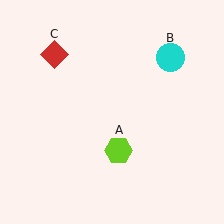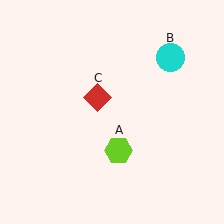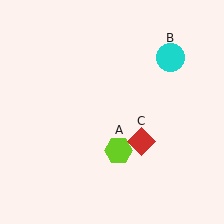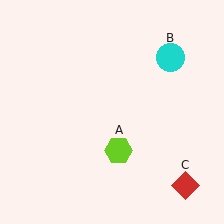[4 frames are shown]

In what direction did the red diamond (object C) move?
The red diamond (object C) moved down and to the right.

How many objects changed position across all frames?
1 object changed position: red diamond (object C).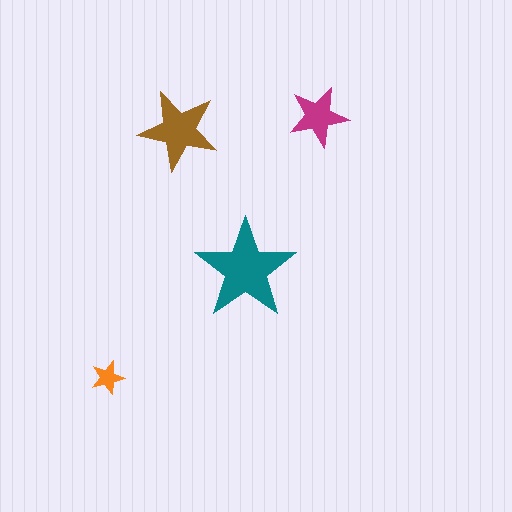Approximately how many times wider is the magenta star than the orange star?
About 2 times wider.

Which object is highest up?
The magenta star is topmost.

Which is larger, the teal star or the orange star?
The teal one.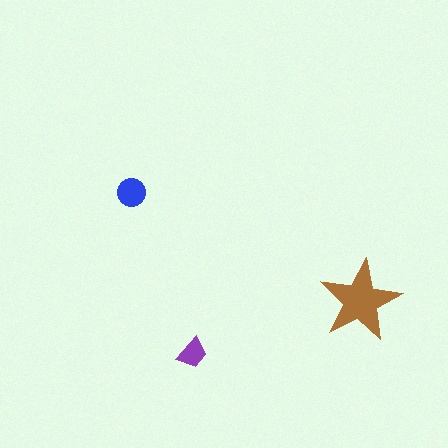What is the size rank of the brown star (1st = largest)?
1st.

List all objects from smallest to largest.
The purple trapezoid, the blue circle, the brown star.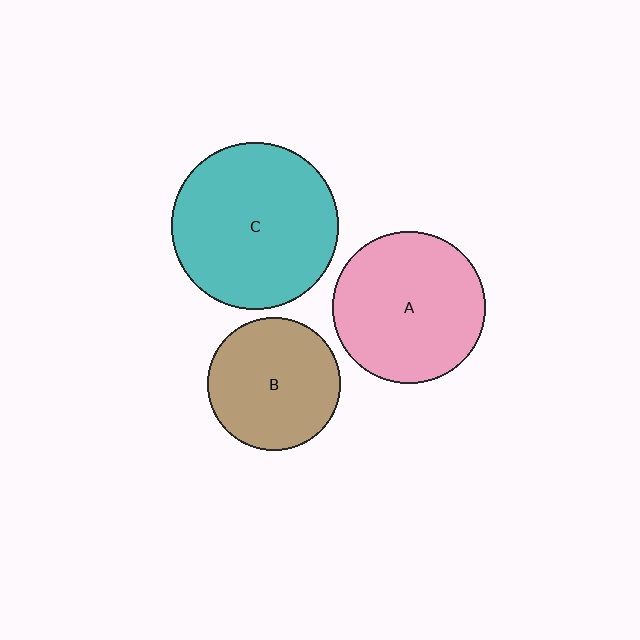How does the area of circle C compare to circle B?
Approximately 1.6 times.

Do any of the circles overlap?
No, none of the circles overlap.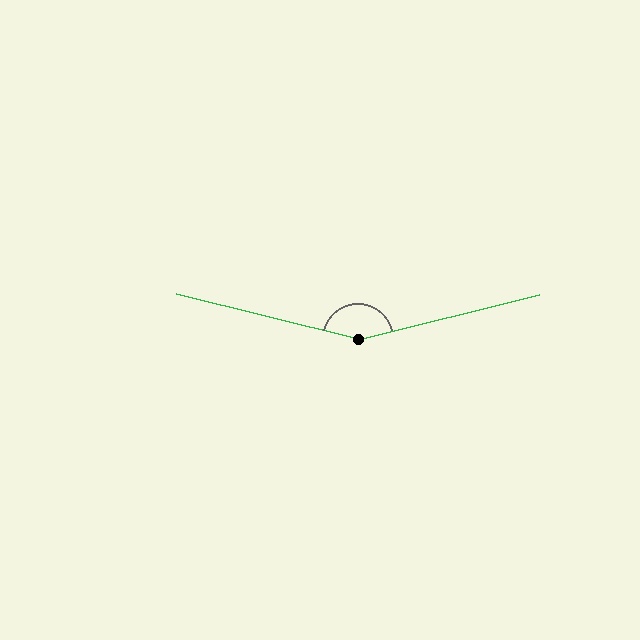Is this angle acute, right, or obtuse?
It is obtuse.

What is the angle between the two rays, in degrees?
Approximately 152 degrees.